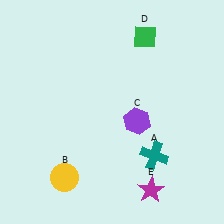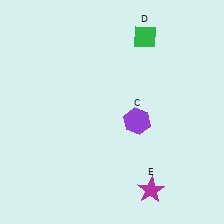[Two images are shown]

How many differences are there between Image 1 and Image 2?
There are 2 differences between the two images.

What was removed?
The yellow circle (B), the teal cross (A) were removed in Image 2.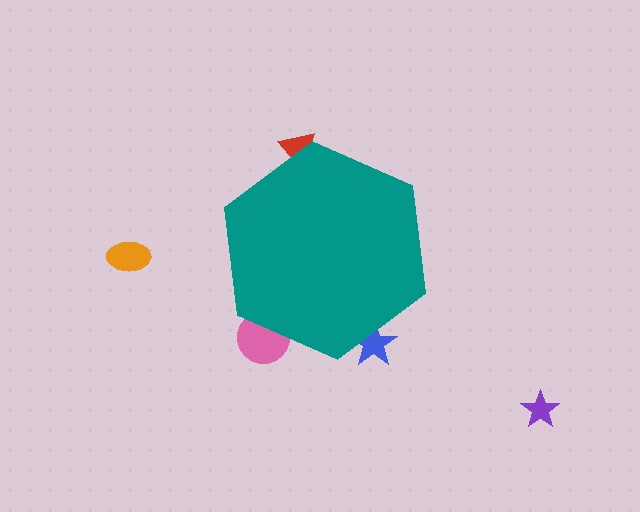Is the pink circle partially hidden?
Yes, the pink circle is partially hidden behind the teal hexagon.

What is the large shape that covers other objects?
A teal hexagon.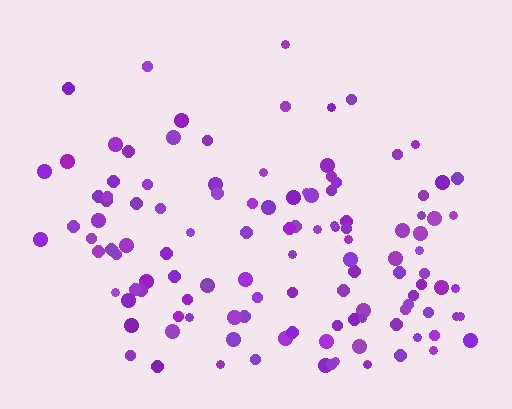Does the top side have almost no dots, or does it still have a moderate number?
Still a moderate number, just noticeably fewer than the bottom.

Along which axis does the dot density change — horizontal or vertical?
Vertical.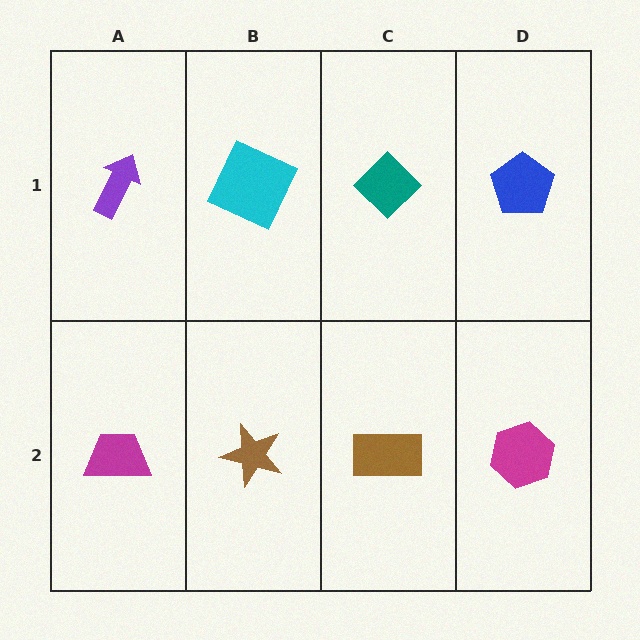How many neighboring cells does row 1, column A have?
2.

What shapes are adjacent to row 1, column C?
A brown rectangle (row 2, column C), a cyan square (row 1, column B), a blue pentagon (row 1, column D).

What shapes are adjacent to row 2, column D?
A blue pentagon (row 1, column D), a brown rectangle (row 2, column C).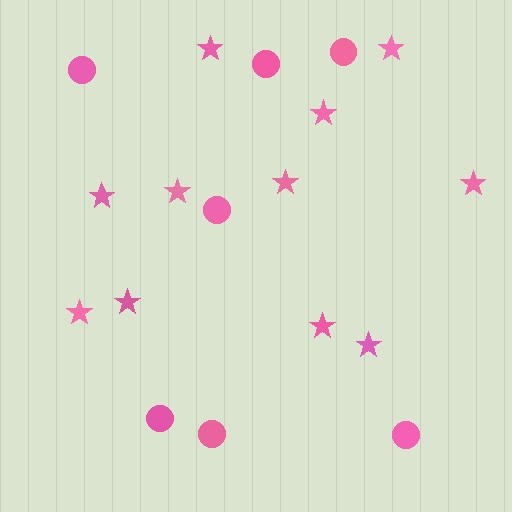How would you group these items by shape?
There are 2 groups: one group of stars (11) and one group of circles (7).